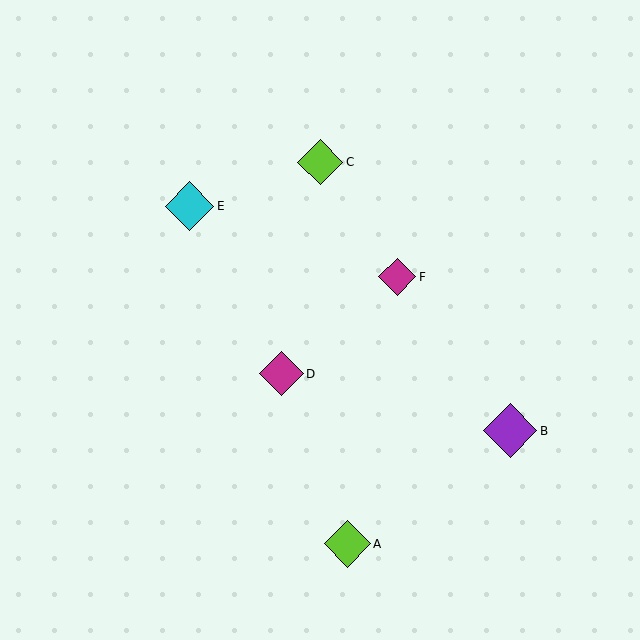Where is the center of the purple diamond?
The center of the purple diamond is at (510, 431).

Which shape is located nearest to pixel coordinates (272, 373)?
The magenta diamond (labeled D) at (282, 374) is nearest to that location.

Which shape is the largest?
The purple diamond (labeled B) is the largest.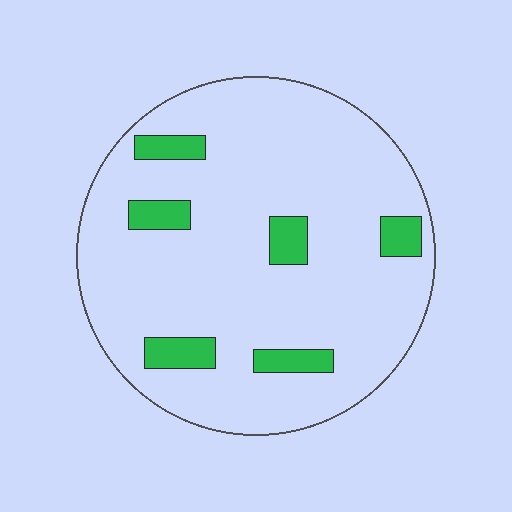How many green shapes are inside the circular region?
6.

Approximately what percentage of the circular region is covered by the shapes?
Approximately 10%.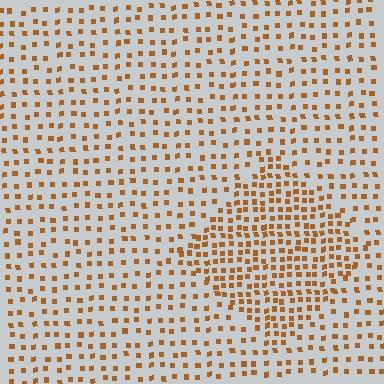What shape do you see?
I see a diamond.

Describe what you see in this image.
The image contains small brown elements arranged at two different densities. A diamond-shaped region is visible where the elements are more densely packed than the surrounding area.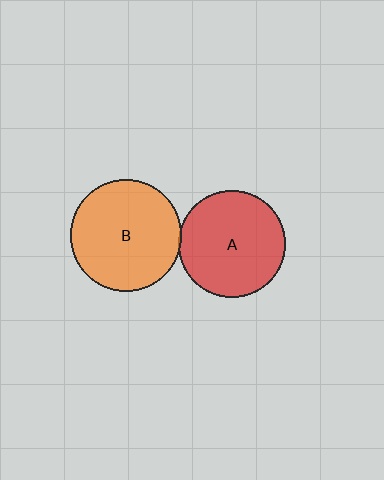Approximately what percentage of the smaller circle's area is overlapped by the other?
Approximately 5%.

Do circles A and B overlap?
Yes.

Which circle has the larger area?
Circle B (orange).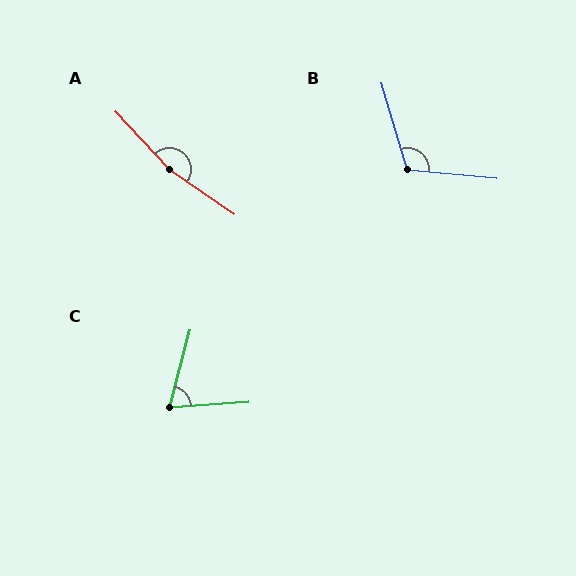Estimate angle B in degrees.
Approximately 112 degrees.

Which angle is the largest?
A, at approximately 168 degrees.